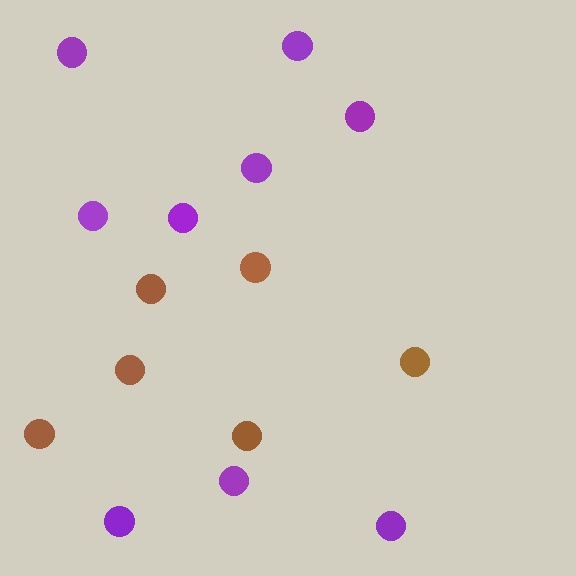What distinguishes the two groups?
There are 2 groups: one group of brown circles (6) and one group of purple circles (9).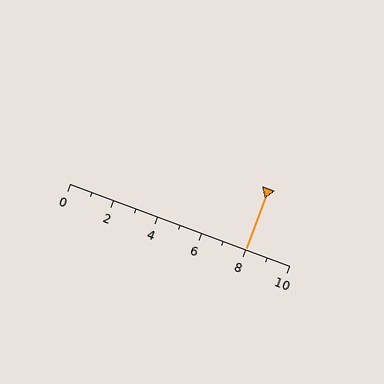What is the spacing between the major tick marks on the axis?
The major ticks are spaced 2 apart.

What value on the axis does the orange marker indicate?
The marker indicates approximately 8.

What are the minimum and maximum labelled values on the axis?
The axis runs from 0 to 10.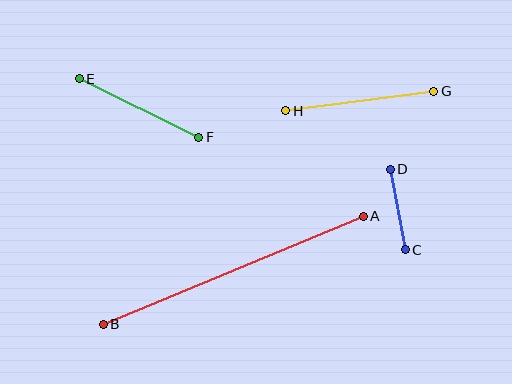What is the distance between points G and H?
The distance is approximately 149 pixels.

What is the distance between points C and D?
The distance is approximately 82 pixels.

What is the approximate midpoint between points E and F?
The midpoint is at approximately (139, 108) pixels.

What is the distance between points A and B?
The distance is approximately 281 pixels.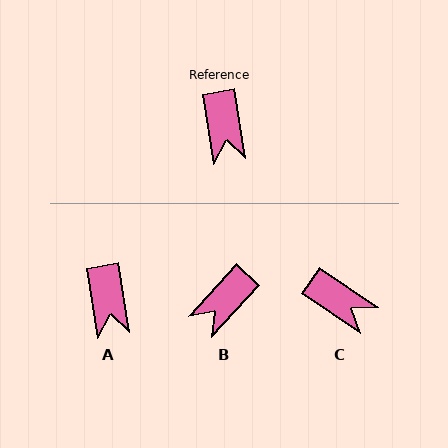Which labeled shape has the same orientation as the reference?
A.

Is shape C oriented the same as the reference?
No, it is off by about 46 degrees.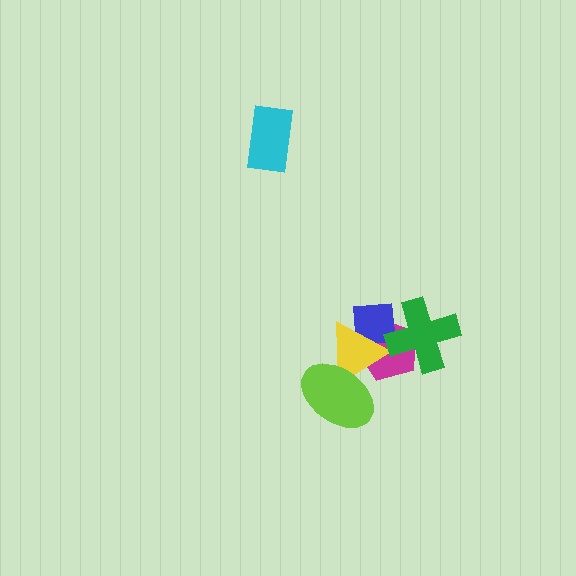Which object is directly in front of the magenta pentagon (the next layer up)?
The blue square is directly in front of the magenta pentagon.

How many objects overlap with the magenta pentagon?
3 objects overlap with the magenta pentagon.